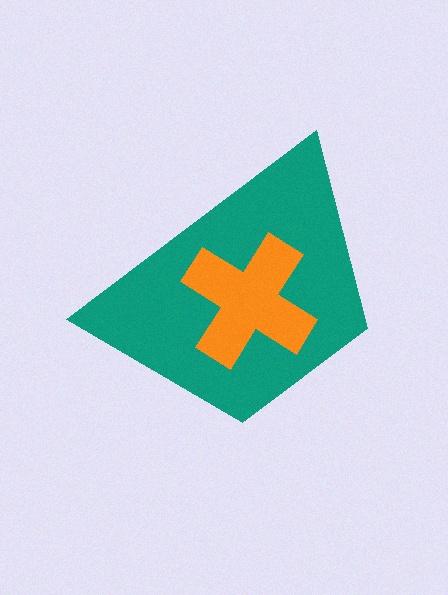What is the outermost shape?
The teal trapezoid.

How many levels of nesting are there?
2.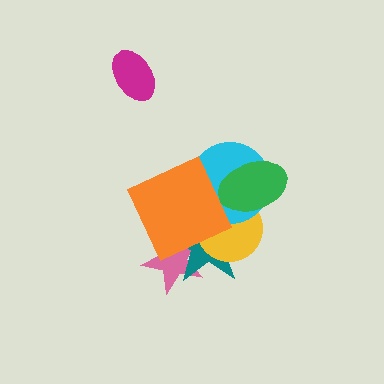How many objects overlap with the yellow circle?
4 objects overlap with the yellow circle.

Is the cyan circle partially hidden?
Yes, it is partially covered by another shape.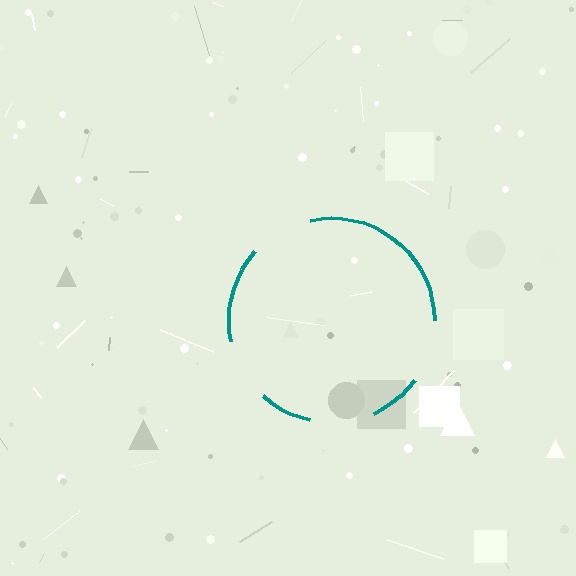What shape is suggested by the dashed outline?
The dashed outline suggests a circle.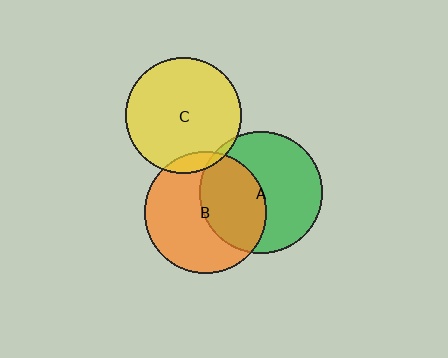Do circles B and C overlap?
Yes.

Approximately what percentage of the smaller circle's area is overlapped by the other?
Approximately 10%.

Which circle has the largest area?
Circle A (green).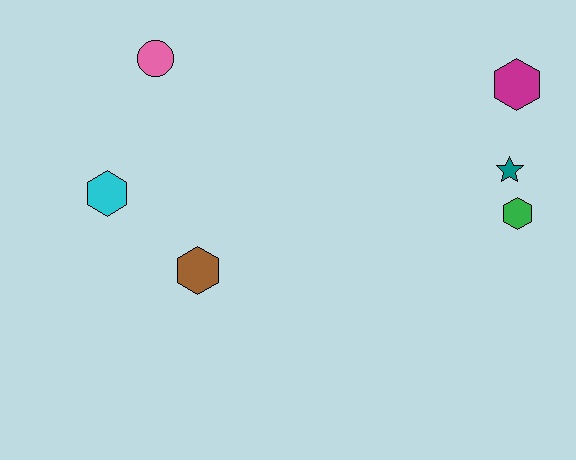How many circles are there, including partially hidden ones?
There is 1 circle.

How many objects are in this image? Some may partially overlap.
There are 6 objects.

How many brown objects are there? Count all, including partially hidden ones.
There is 1 brown object.